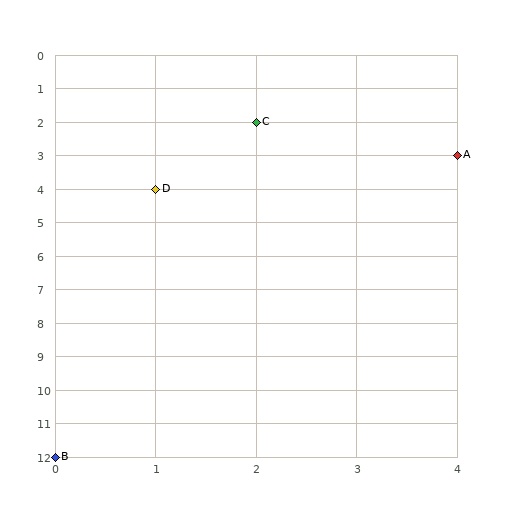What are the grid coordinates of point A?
Point A is at grid coordinates (4, 3).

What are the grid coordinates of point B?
Point B is at grid coordinates (0, 12).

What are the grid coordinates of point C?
Point C is at grid coordinates (2, 2).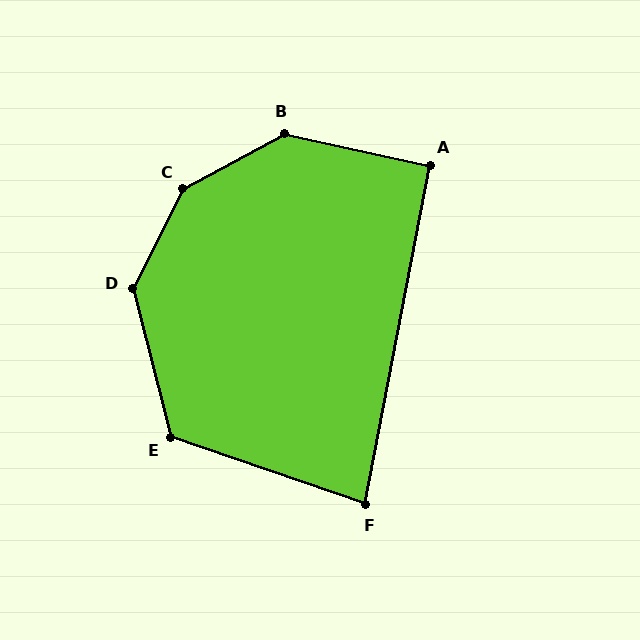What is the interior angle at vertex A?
Approximately 92 degrees (approximately right).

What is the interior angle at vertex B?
Approximately 139 degrees (obtuse).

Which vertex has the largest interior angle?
C, at approximately 145 degrees.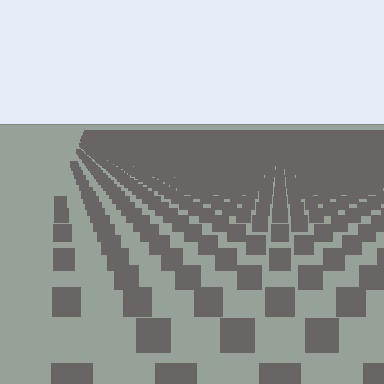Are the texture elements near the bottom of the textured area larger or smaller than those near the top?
Larger. Near the bottom, elements are closer to the viewer and appear at a bigger on-screen size.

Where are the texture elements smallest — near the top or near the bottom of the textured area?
Near the top.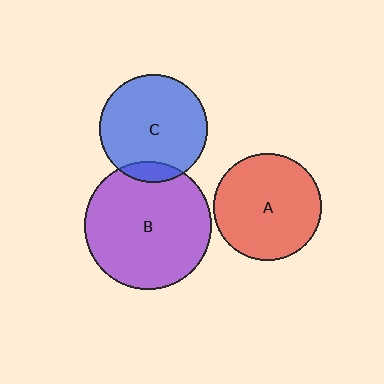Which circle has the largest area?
Circle B (purple).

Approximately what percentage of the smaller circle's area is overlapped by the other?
Approximately 10%.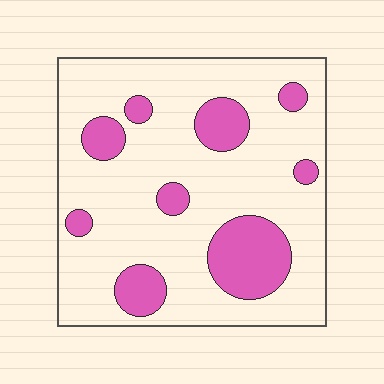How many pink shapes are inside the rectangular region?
9.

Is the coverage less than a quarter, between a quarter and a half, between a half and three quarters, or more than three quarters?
Less than a quarter.